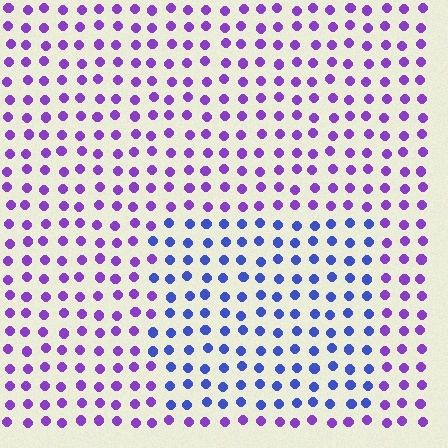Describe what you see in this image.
The image is filled with small purple elements in a uniform arrangement. A rectangle-shaped region is visible where the elements are tinted to a slightly different hue, forming a subtle color boundary.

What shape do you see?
I see a rectangle.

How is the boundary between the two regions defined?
The boundary is defined purely by a slight shift in hue (about 43 degrees). Spacing, size, and orientation are identical on both sides.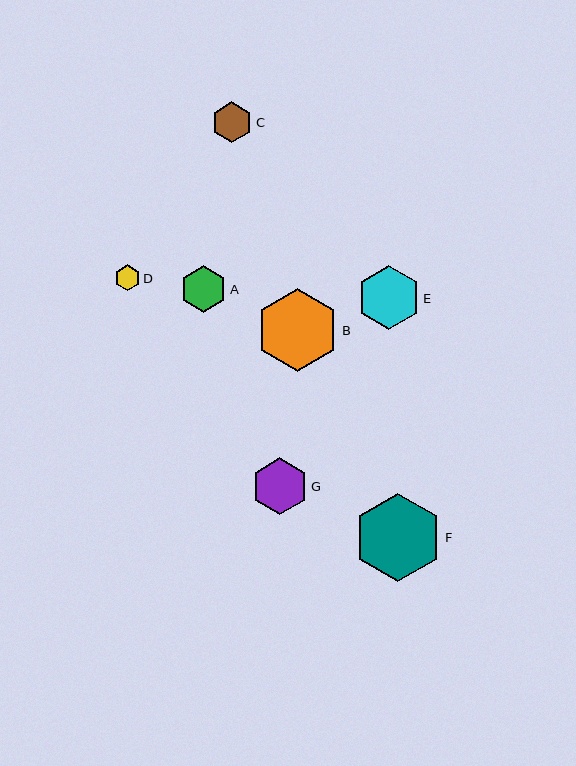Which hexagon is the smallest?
Hexagon D is the smallest with a size of approximately 26 pixels.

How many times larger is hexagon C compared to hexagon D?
Hexagon C is approximately 1.6 times the size of hexagon D.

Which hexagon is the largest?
Hexagon F is the largest with a size of approximately 89 pixels.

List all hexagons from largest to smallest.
From largest to smallest: F, B, E, G, A, C, D.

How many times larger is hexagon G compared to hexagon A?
Hexagon G is approximately 1.2 times the size of hexagon A.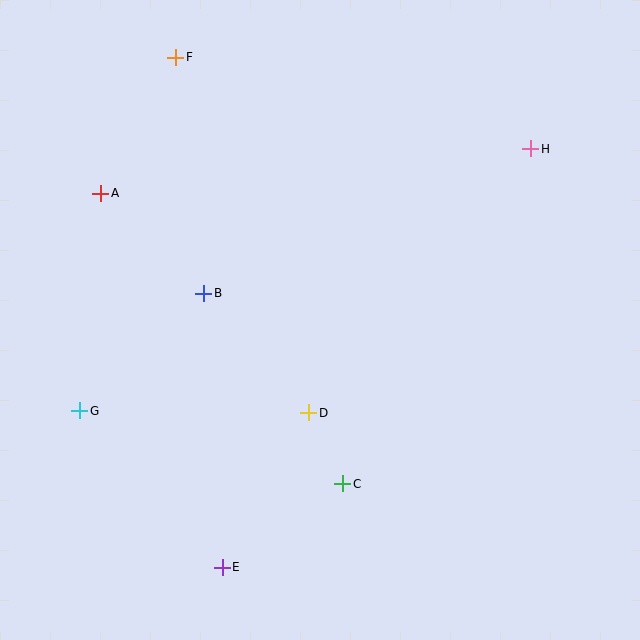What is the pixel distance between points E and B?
The distance between E and B is 274 pixels.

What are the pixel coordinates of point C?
Point C is at (343, 484).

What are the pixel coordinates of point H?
Point H is at (531, 149).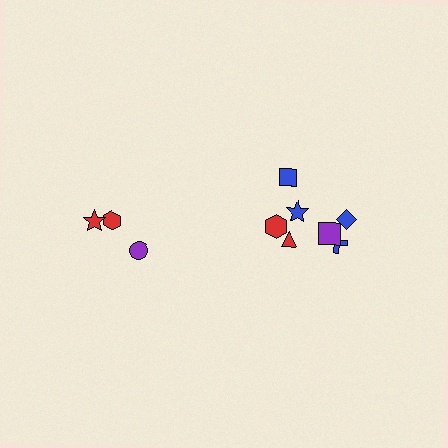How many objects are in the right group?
There are 7 objects.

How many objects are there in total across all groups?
There are 10 objects.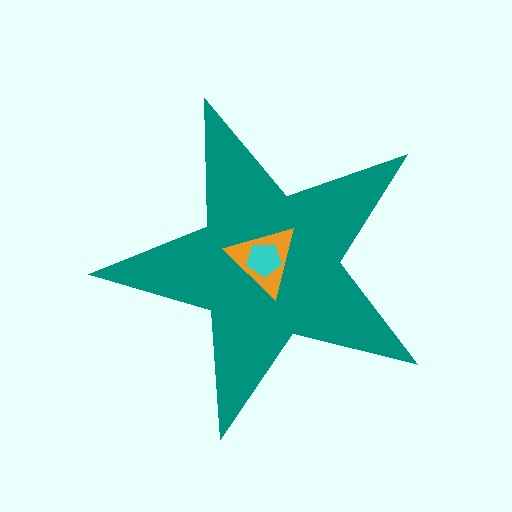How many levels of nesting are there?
3.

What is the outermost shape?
The teal star.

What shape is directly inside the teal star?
The orange triangle.